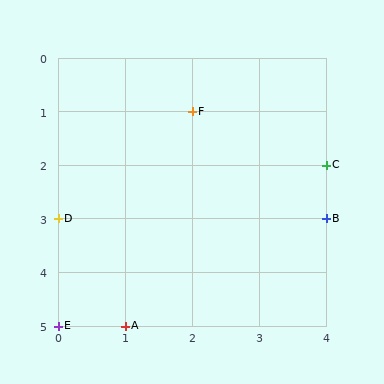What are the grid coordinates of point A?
Point A is at grid coordinates (1, 5).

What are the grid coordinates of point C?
Point C is at grid coordinates (4, 2).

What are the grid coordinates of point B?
Point B is at grid coordinates (4, 3).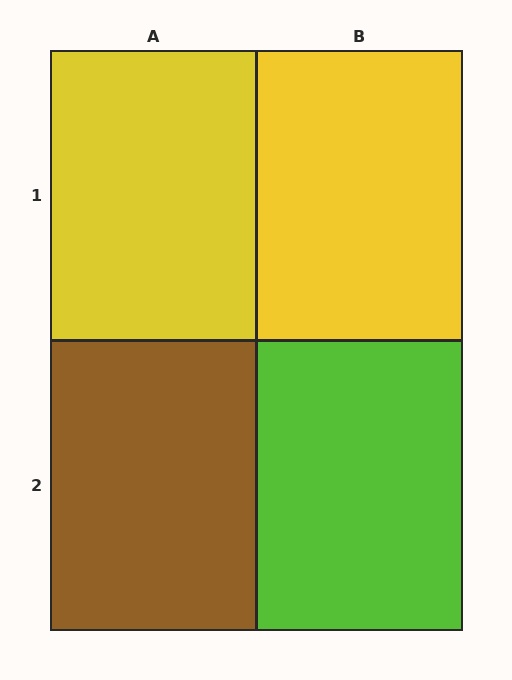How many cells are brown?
1 cell is brown.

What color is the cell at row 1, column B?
Yellow.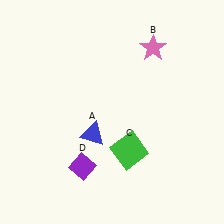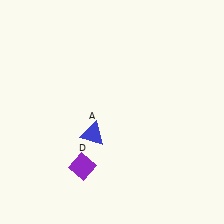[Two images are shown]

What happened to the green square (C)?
The green square (C) was removed in Image 2. It was in the bottom-right area of Image 1.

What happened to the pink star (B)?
The pink star (B) was removed in Image 2. It was in the top-right area of Image 1.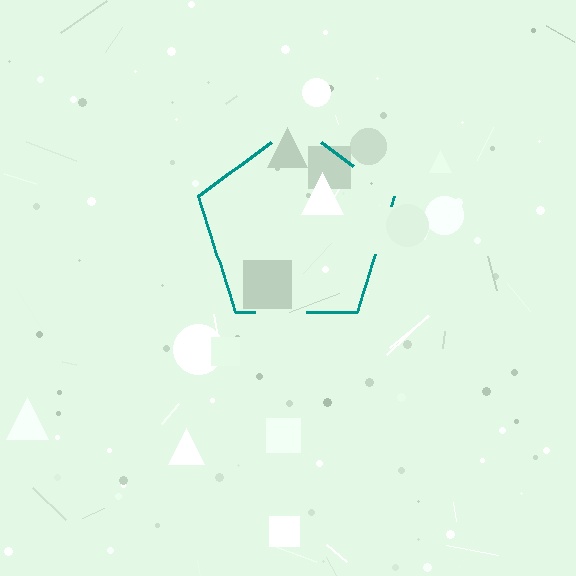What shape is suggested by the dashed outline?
The dashed outline suggests a pentagon.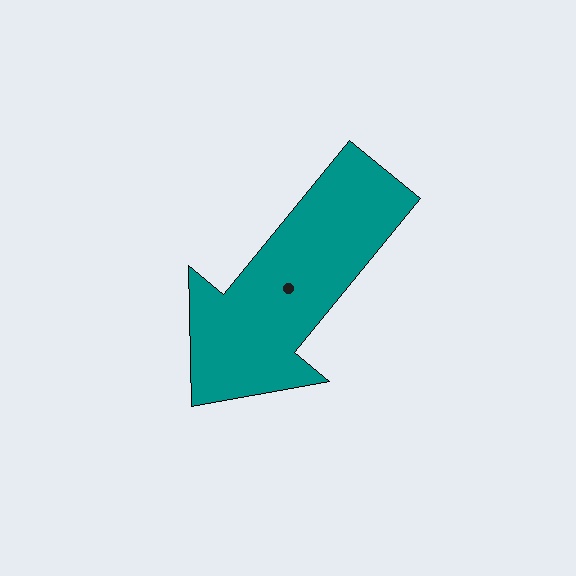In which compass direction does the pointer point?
Southwest.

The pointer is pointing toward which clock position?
Roughly 7 o'clock.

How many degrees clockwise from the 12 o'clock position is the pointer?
Approximately 219 degrees.